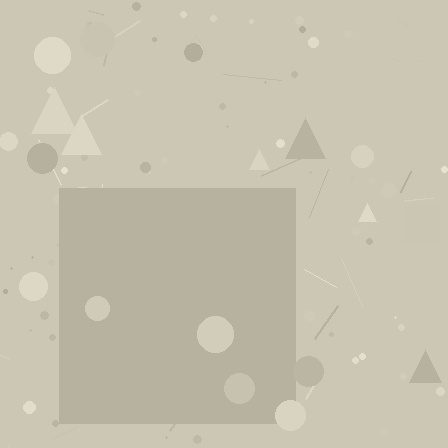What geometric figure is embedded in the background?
A square is embedded in the background.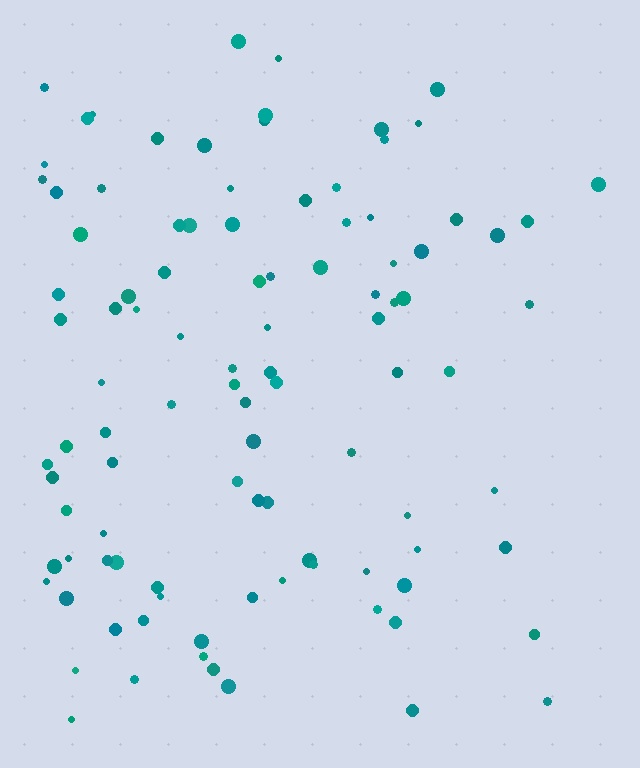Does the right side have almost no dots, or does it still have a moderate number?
Still a moderate number, just noticeably fewer than the left.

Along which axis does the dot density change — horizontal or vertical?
Horizontal.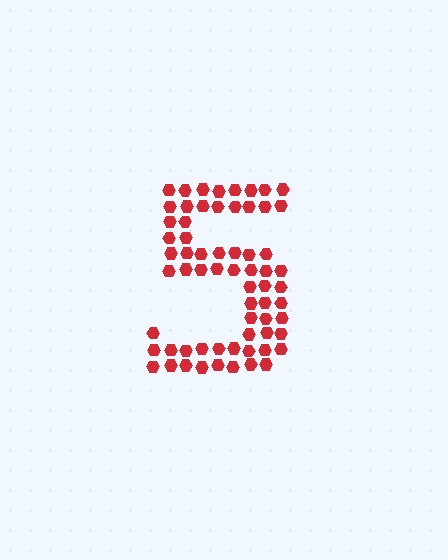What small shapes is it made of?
It is made of small hexagons.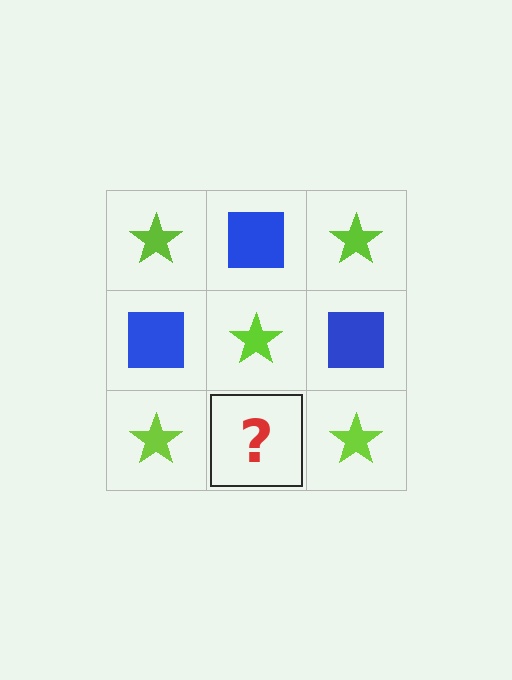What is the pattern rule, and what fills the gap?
The rule is that it alternates lime star and blue square in a checkerboard pattern. The gap should be filled with a blue square.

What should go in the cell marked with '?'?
The missing cell should contain a blue square.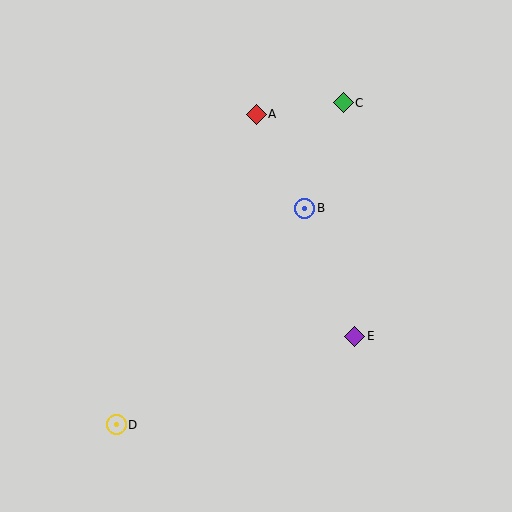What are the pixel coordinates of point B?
Point B is at (305, 208).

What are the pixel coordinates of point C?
Point C is at (343, 103).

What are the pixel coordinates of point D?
Point D is at (116, 425).